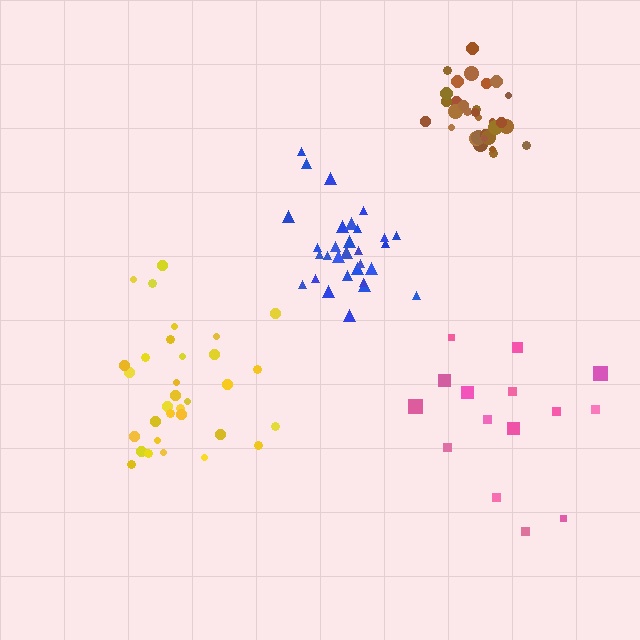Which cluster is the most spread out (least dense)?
Pink.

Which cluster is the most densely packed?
Brown.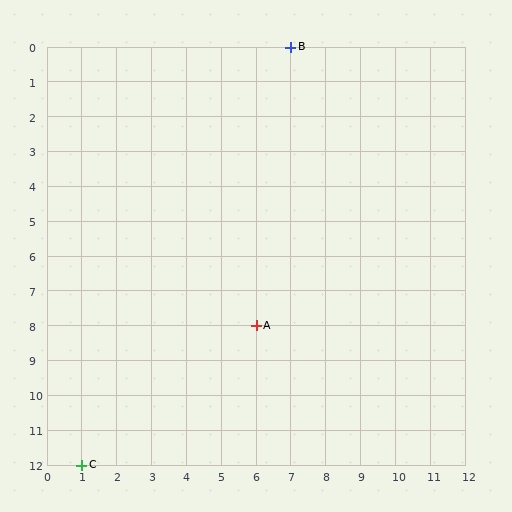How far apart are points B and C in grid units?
Points B and C are 6 columns and 12 rows apart (about 13.4 grid units diagonally).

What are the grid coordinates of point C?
Point C is at grid coordinates (1, 12).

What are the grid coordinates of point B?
Point B is at grid coordinates (7, 0).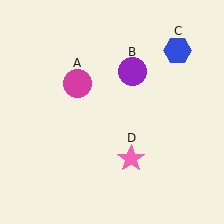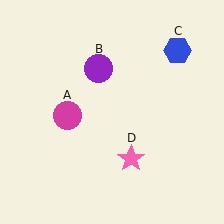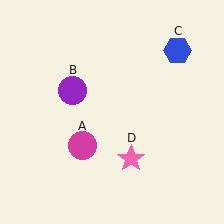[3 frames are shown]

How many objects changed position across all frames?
2 objects changed position: magenta circle (object A), purple circle (object B).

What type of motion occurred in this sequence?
The magenta circle (object A), purple circle (object B) rotated counterclockwise around the center of the scene.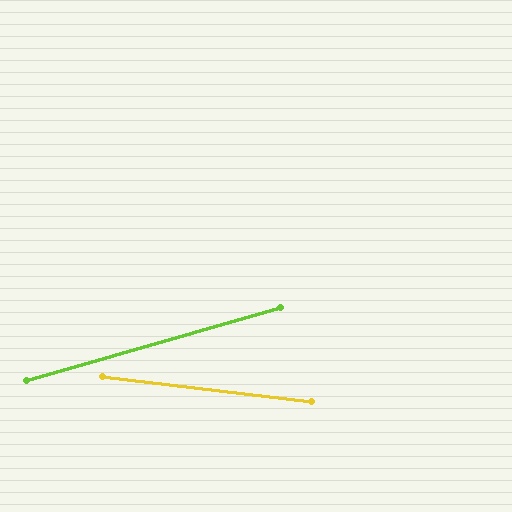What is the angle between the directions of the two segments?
Approximately 23 degrees.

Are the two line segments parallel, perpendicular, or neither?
Neither parallel nor perpendicular — they differ by about 23°.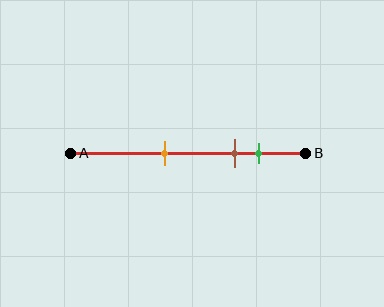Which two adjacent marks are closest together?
The brown and green marks are the closest adjacent pair.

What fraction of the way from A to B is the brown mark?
The brown mark is approximately 70% (0.7) of the way from A to B.